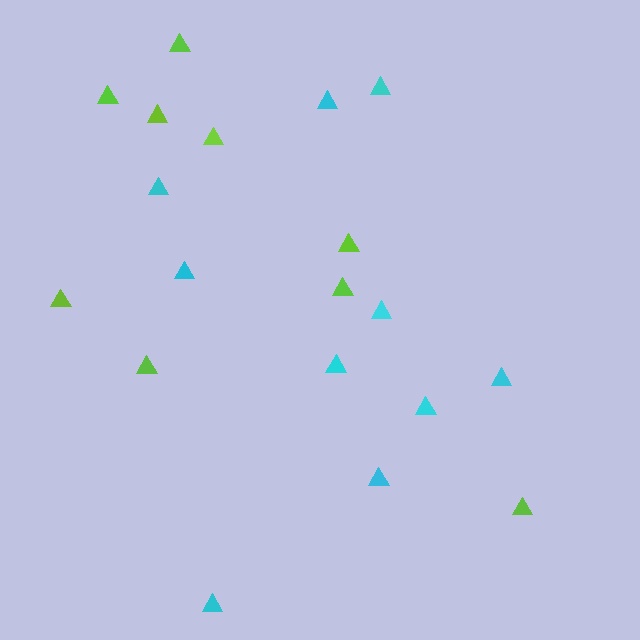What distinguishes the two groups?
There are 2 groups: one group of lime triangles (9) and one group of cyan triangles (10).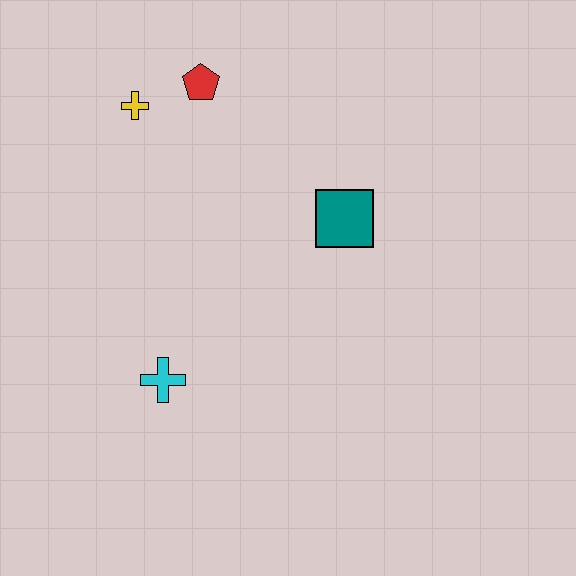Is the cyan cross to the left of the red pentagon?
Yes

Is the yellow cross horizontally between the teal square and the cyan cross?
No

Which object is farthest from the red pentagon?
The cyan cross is farthest from the red pentagon.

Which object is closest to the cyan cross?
The teal square is closest to the cyan cross.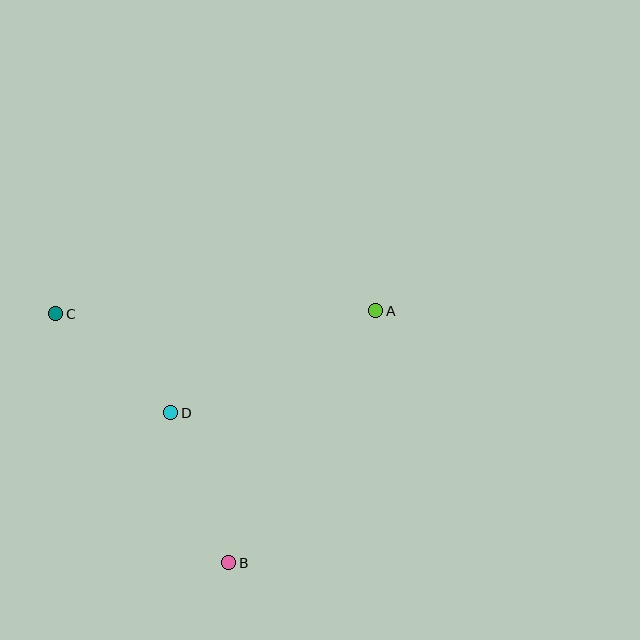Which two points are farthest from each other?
Points A and C are farthest from each other.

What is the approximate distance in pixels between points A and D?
The distance between A and D is approximately 229 pixels.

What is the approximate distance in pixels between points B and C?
The distance between B and C is approximately 303 pixels.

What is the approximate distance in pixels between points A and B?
The distance between A and B is approximately 292 pixels.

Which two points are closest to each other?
Points C and D are closest to each other.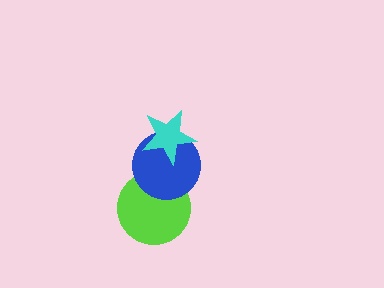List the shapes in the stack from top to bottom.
From top to bottom: the cyan star, the blue circle, the lime circle.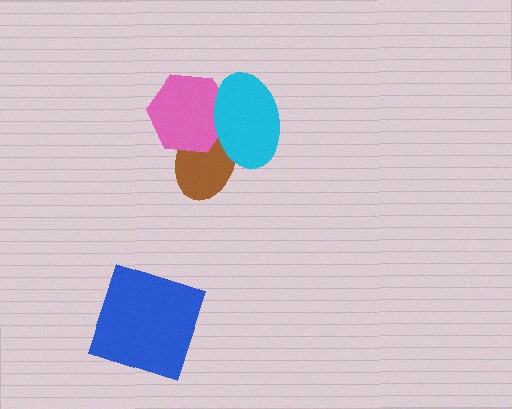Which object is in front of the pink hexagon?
The cyan ellipse is in front of the pink hexagon.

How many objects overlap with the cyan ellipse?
2 objects overlap with the cyan ellipse.